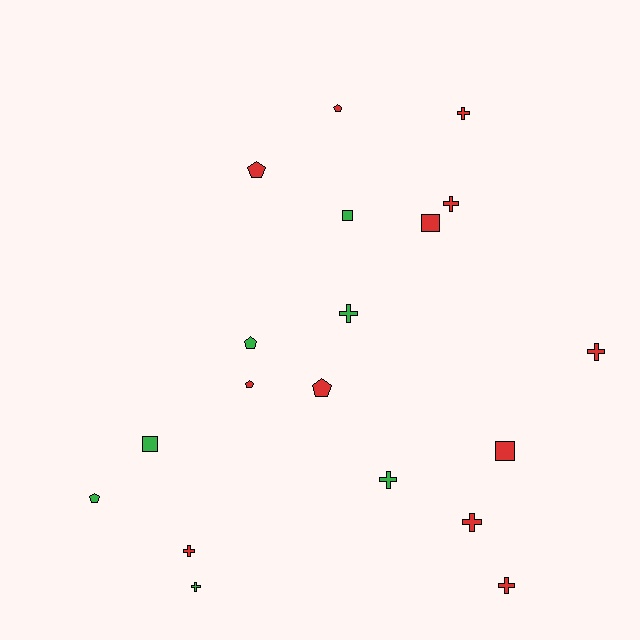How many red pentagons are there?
There are 4 red pentagons.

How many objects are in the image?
There are 19 objects.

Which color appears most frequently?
Red, with 12 objects.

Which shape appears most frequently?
Cross, with 9 objects.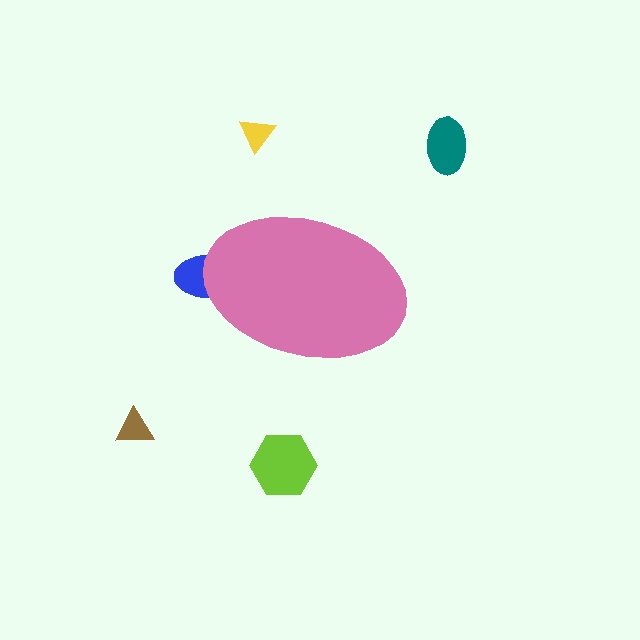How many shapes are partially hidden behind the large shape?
1 shape is partially hidden.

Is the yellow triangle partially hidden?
No, the yellow triangle is fully visible.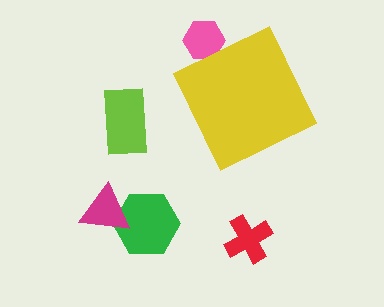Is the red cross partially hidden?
No, the red cross is fully visible.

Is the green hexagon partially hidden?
No, the green hexagon is fully visible.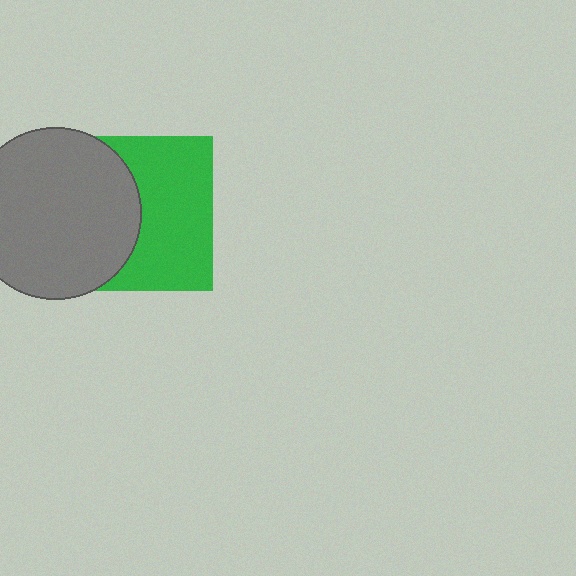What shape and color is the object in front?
The object in front is a gray circle.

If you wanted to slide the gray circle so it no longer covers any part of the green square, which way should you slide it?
Slide it left — that is the most direct way to separate the two shapes.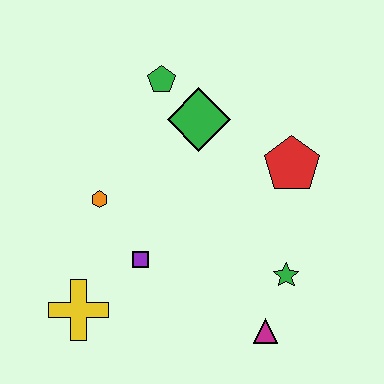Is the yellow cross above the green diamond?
No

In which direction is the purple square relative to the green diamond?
The purple square is below the green diamond.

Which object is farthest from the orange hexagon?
The magenta triangle is farthest from the orange hexagon.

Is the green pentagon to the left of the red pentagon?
Yes